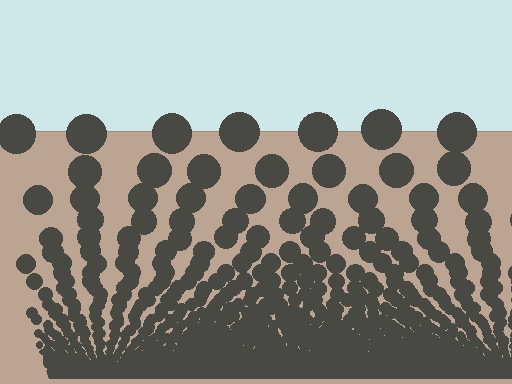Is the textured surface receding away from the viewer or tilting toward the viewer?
The surface appears to tilt toward the viewer. Texture elements get larger and sparser toward the top.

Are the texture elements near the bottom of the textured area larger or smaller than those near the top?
Smaller. The gradient is inverted — elements near the bottom are smaller and denser.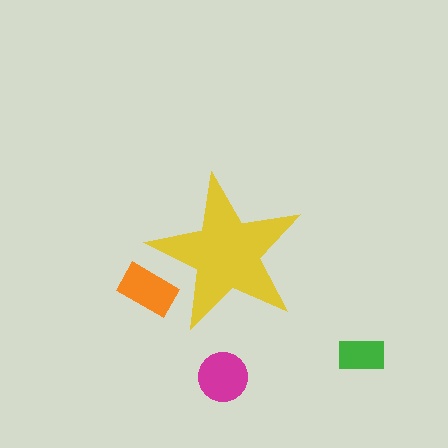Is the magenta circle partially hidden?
No, the magenta circle is fully visible.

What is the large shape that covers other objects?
A yellow star.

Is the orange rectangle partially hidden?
Yes, the orange rectangle is partially hidden behind the yellow star.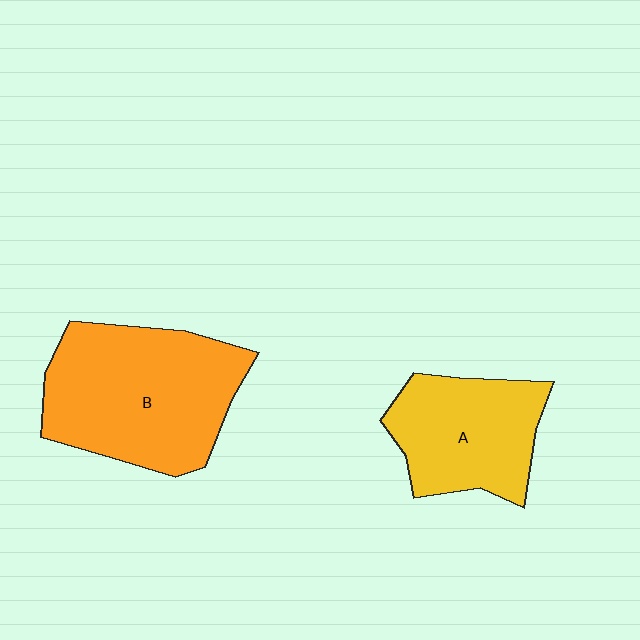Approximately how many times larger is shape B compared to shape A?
Approximately 1.5 times.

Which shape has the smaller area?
Shape A (yellow).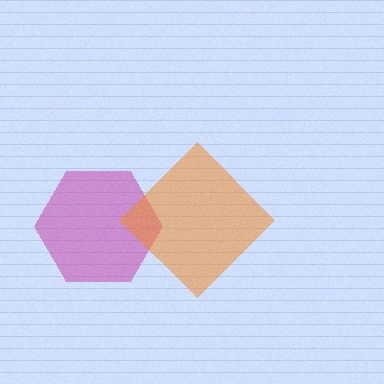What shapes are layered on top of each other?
The layered shapes are: a magenta hexagon, an orange diamond.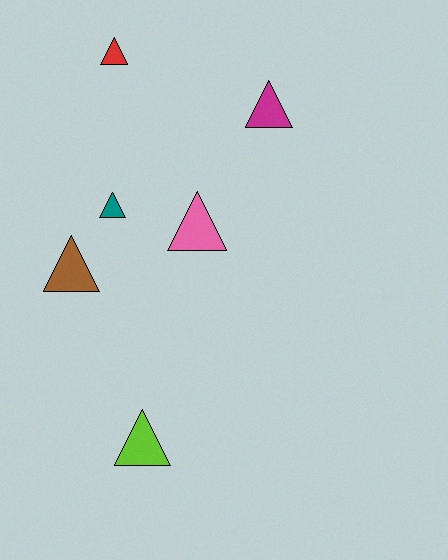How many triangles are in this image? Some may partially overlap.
There are 6 triangles.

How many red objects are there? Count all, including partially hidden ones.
There is 1 red object.